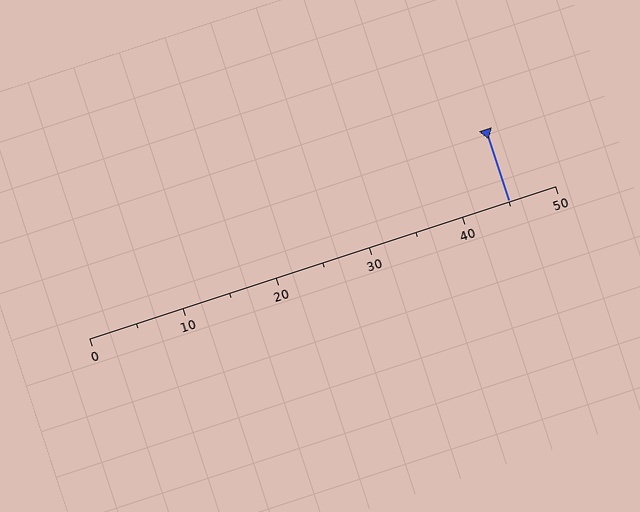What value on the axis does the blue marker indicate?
The marker indicates approximately 45.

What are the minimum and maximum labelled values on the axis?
The axis runs from 0 to 50.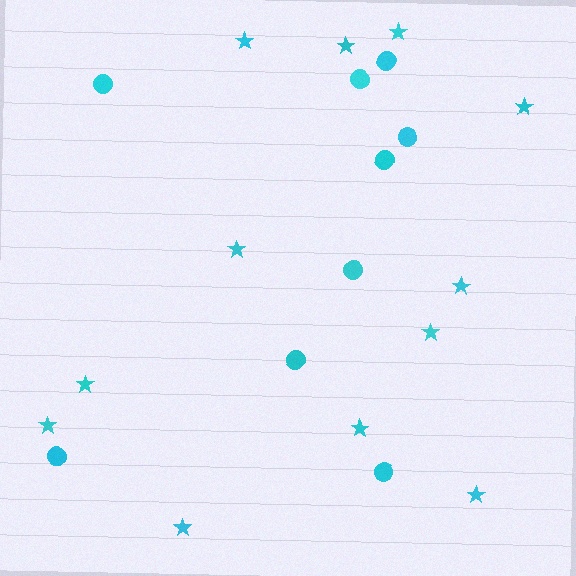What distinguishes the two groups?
There are 2 groups: one group of circles (9) and one group of stars (12).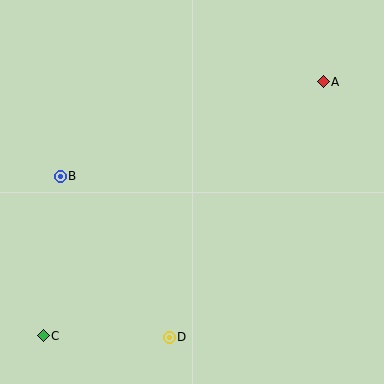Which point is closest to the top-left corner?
Point B is closest to the top-left corner.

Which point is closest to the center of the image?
Point B at (60, 176) is closest to the center.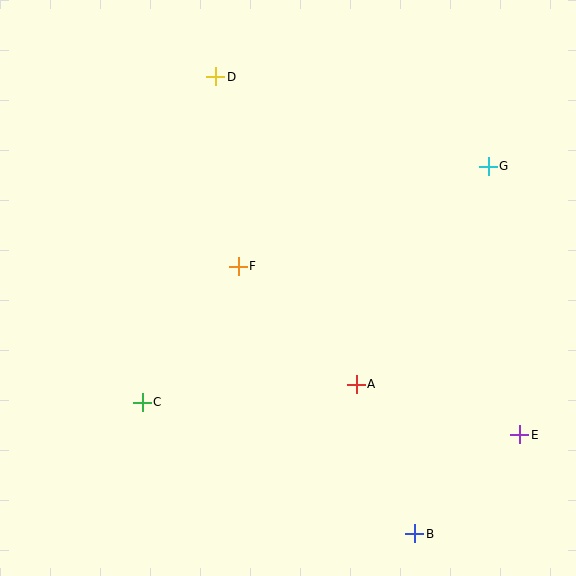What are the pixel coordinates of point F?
Point F is at (238, 266).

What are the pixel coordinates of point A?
Point A is at (356, 384).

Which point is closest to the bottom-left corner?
Point C is closest to the bottom-left corner.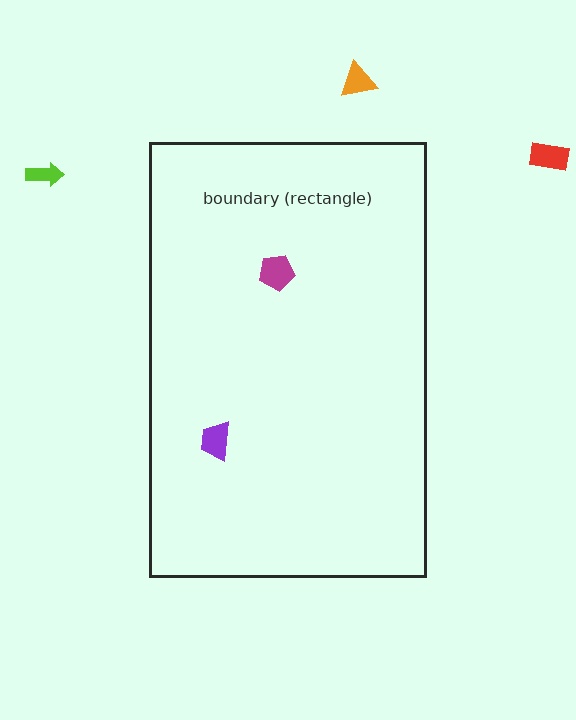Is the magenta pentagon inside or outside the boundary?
Inside.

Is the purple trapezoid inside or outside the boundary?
Inside.